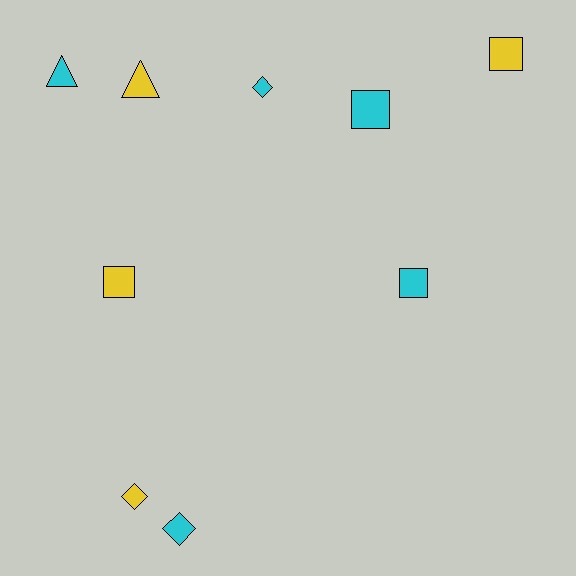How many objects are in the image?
There are 9 objects.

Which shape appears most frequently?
Square, with 4 objects.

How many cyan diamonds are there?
There are 2 cyan diamonds.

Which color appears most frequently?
Cyan, with 5 objects.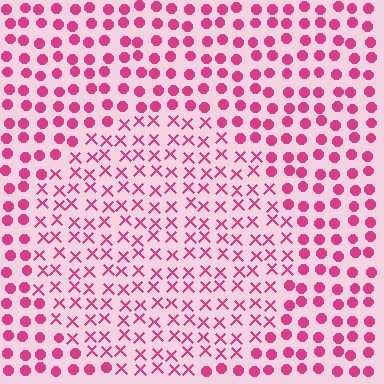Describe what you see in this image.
The image is filled with small magenta elements arranged in a uniform grid. A circle-shaped region contains X marks, while the surrounding area contains circles. The boundary is defined purely by the change in element shape.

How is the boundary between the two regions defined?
The boundary is defined by a change in element shape: X marks inside vs. circles outside. All elements share the same color and spacing.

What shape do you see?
I see a circle.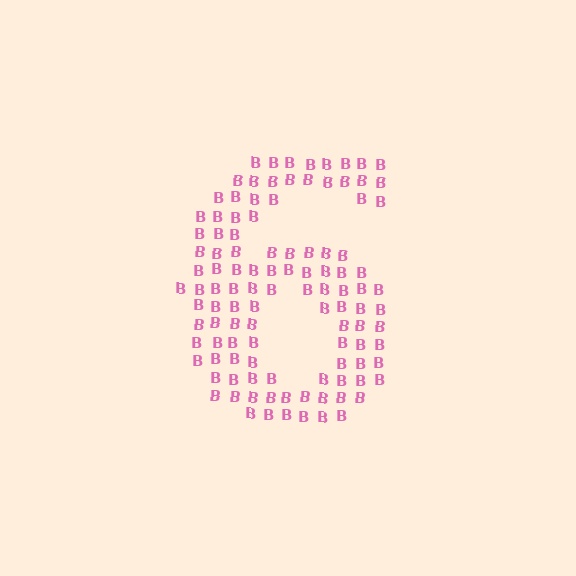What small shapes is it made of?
It is made of small letter B's.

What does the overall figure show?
The overall figure shows the digit 6.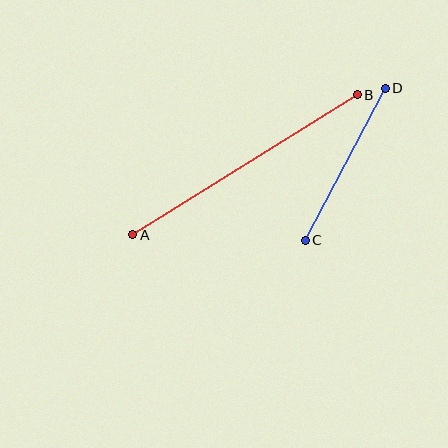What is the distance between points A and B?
The distance is approximately 265 pixels.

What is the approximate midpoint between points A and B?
The midpoint is at approximately (245, 165) pixels.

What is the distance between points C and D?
The distance is approximately 172 pixels.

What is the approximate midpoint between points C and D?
The midpoint is at approximately (345, 164) pixels.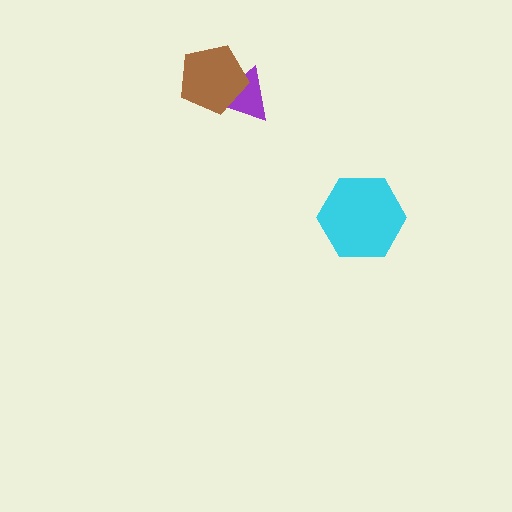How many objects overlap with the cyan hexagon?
0 objects overlap with the cyan hexagon.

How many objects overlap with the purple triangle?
1 object overlaps with the purple triangle.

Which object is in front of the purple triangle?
The brown pentagon is in front of the purple triangle.